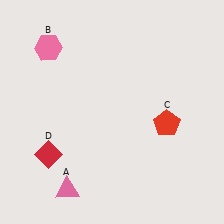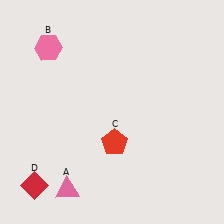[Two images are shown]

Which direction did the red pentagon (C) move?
The red pentagon (C) moved left.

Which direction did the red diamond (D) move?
The red diamond (D) moved down.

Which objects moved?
The objects that moved are: the red pentagon (C), the red diamond (D).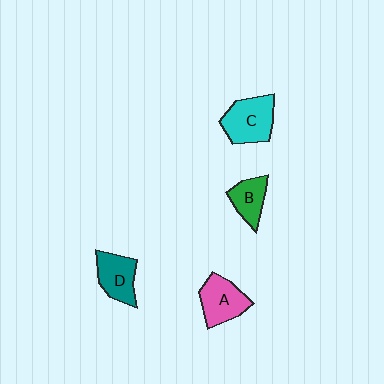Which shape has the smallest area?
Shape B (green).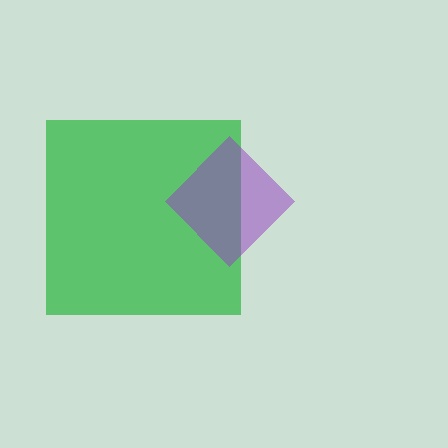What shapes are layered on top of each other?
The layered shapes are: a green square, a purple diamond.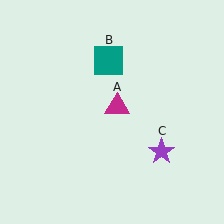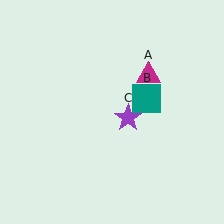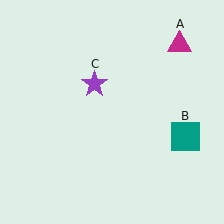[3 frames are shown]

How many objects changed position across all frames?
3 objects changed position: magenta triangle (object A), teal square (object B), purple star (object C).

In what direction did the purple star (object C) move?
The purple star (object C) moved up and to the left.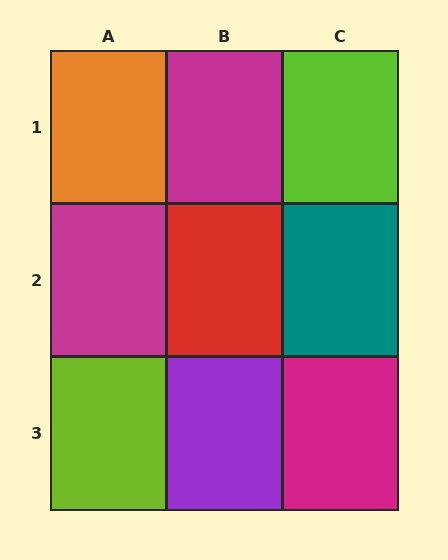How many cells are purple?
1 cell is purple.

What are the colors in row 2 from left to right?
Magenta, red, teal.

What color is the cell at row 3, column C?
Magenta.